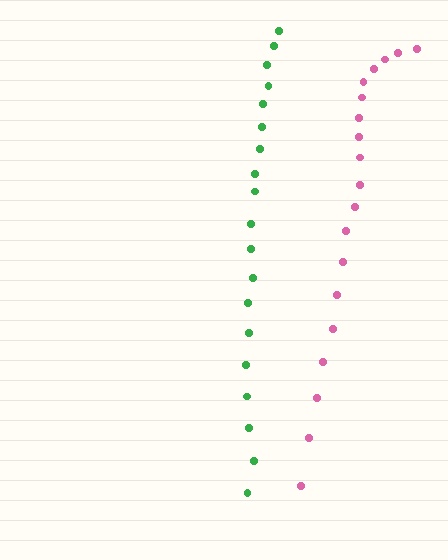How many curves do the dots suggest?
There are 2 distinct paths.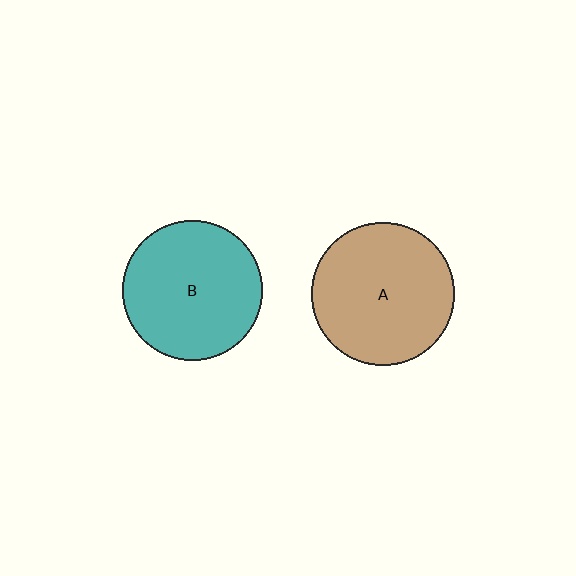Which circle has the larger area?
Circle A (brown).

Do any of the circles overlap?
No, none of the circles overlap.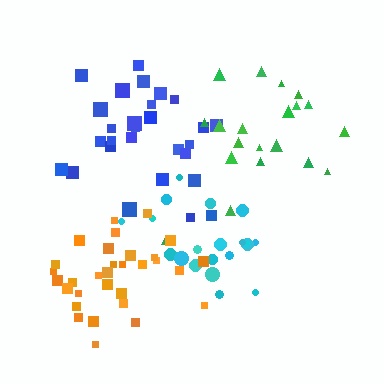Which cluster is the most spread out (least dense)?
Green.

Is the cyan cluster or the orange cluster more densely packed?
Orange.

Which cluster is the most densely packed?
Orange.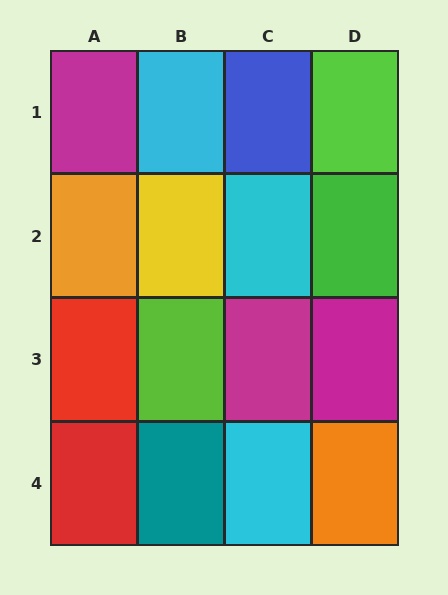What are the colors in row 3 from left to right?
Red, lime, magenta, magenta.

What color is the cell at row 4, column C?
Cyan.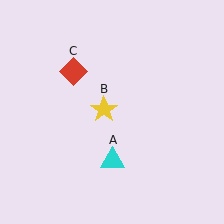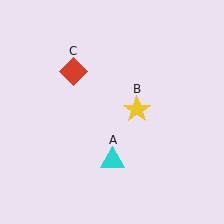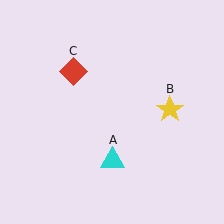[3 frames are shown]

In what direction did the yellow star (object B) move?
The yellow star (object B) moved right.